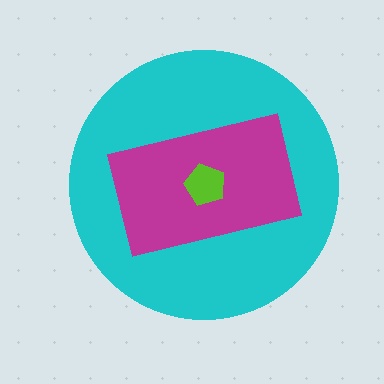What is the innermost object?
The lime pentagon.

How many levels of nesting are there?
3.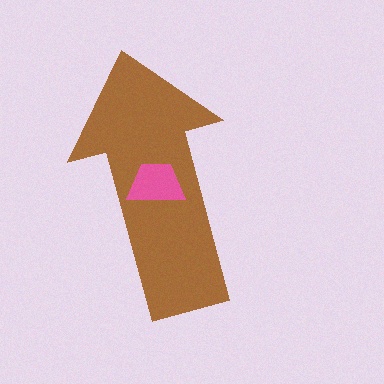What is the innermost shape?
The pink trapezoid.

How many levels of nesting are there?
2.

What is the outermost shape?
The brown arrow.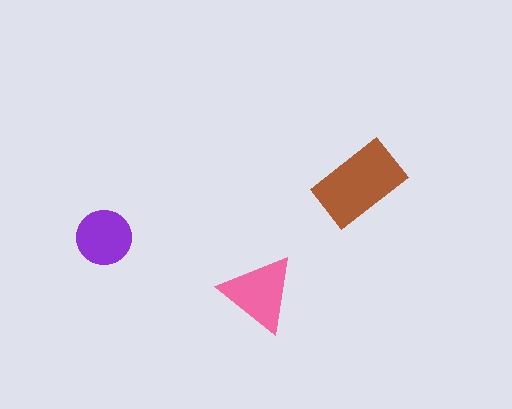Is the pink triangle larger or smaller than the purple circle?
Larger.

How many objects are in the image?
There are 3 objects in the image.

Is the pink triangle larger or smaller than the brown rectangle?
Smaller.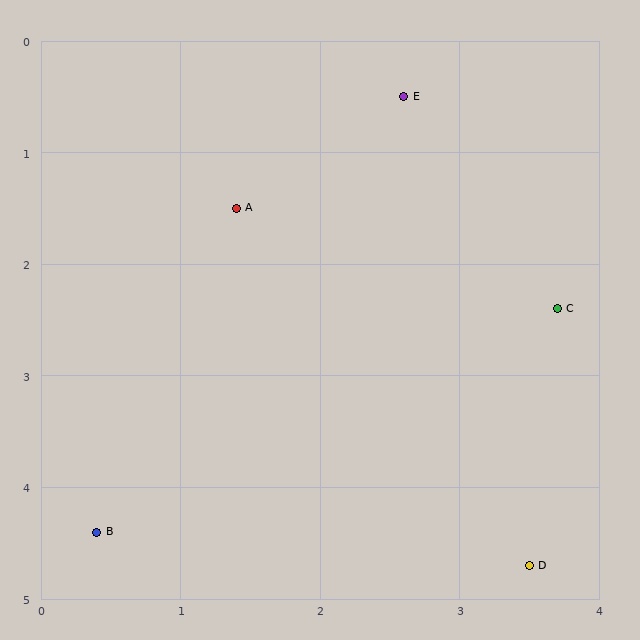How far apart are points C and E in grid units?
Points C and E are about 2.2 grid units apart.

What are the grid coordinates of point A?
Point A is at approximately (1.4, 1.5).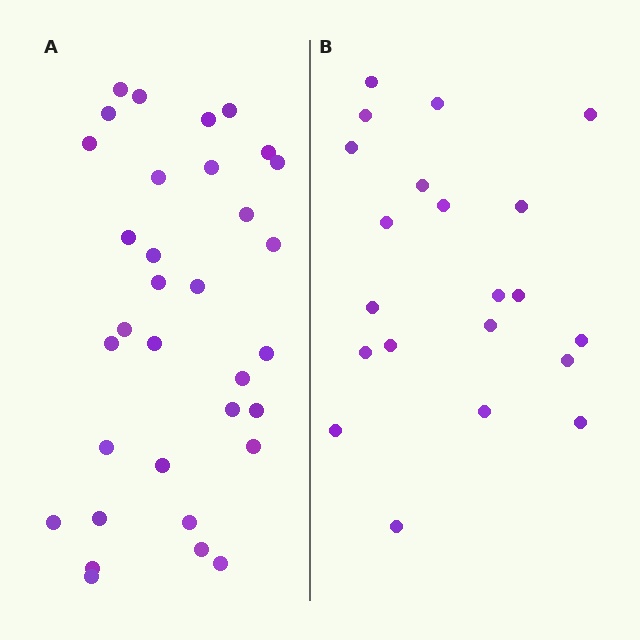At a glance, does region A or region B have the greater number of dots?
Region A (the left region) has more dots.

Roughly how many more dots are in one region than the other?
Region A has roughly 12 or so more dots than region B.